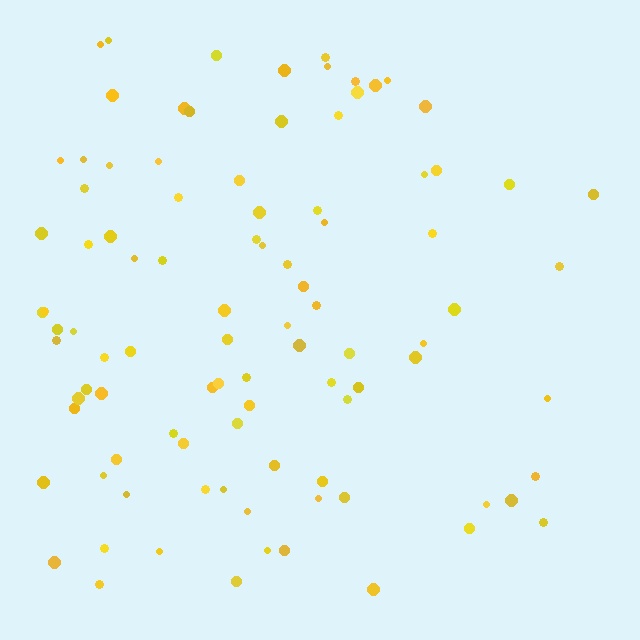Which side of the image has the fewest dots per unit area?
The right.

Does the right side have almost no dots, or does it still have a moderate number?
Still a moderate number, just noticeably fewer than the left.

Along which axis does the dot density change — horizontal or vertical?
Horizontal.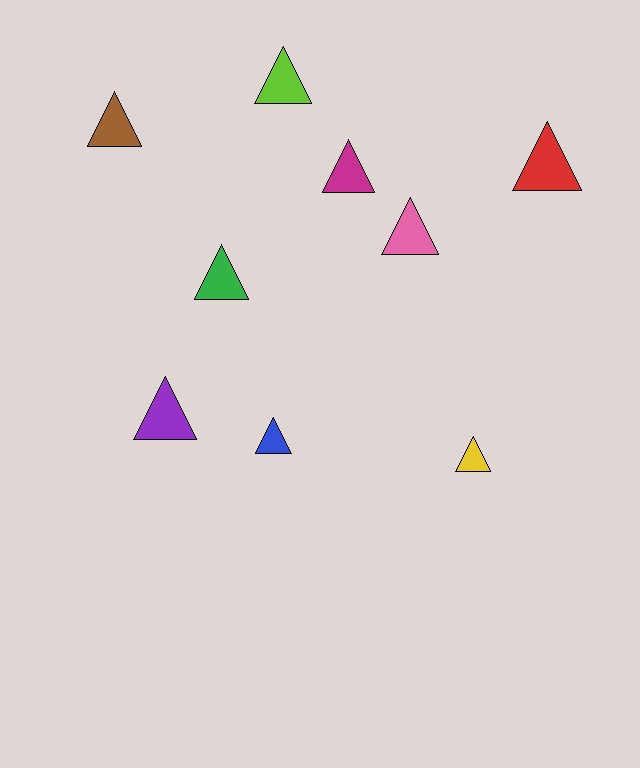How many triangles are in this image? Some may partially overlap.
There are 9 triangles.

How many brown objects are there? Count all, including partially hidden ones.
There is 1 brown object.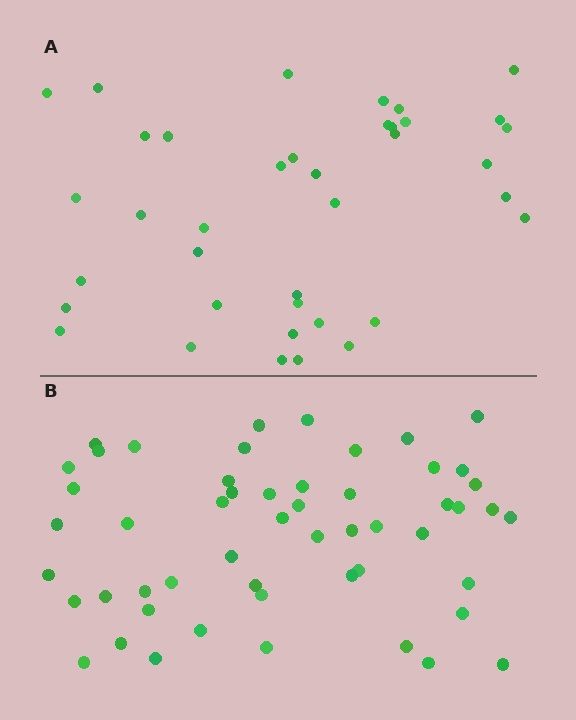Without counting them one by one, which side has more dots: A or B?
Region B (the bottom region) has more dots.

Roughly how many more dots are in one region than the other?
Region B has approximately 15 more dots than region A.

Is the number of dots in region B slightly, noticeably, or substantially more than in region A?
Region B has noticeably more, but not dramatically so. The ratio is roughly 1.4 to 1.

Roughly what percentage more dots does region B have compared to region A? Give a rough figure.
About 40% more.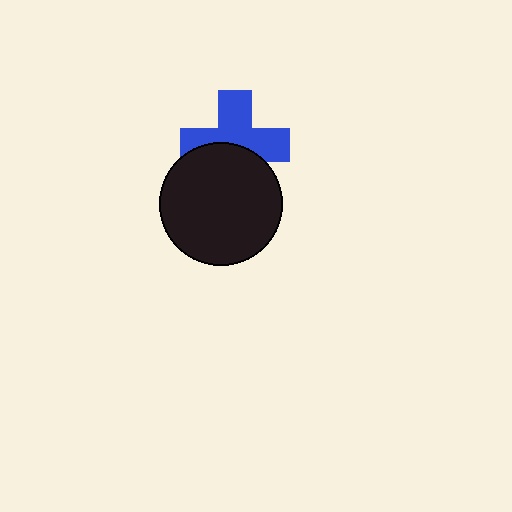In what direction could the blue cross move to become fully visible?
The blue cross could move up. That would shift it out from behind the black circle entirely.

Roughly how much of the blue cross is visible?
About half of it is visible (roughly 60%).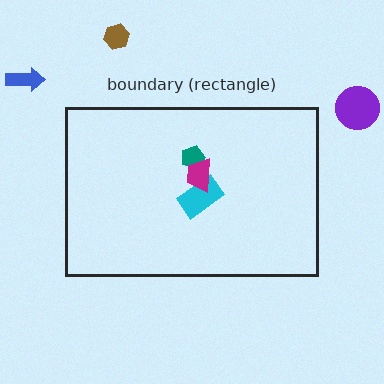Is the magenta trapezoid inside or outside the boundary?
Inside.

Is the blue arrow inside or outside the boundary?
Outside.